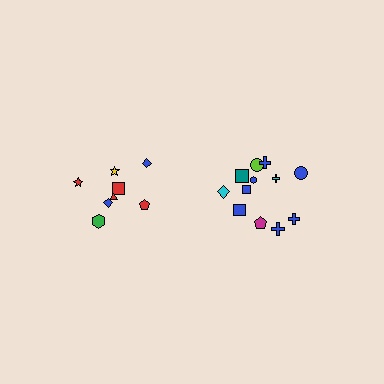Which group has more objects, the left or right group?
The right group.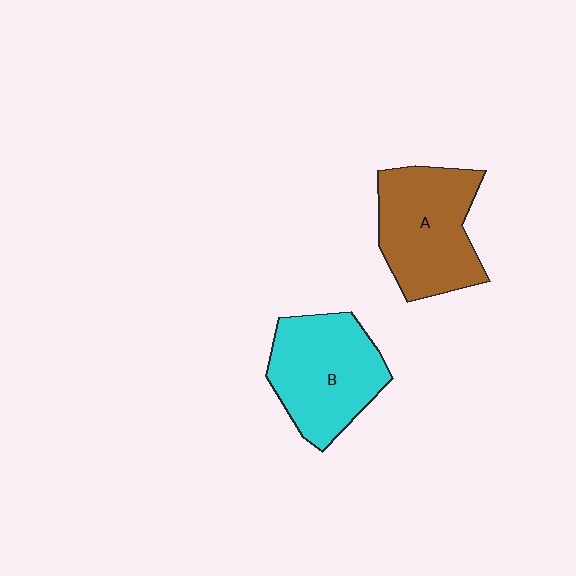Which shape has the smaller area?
Shape B (cyan).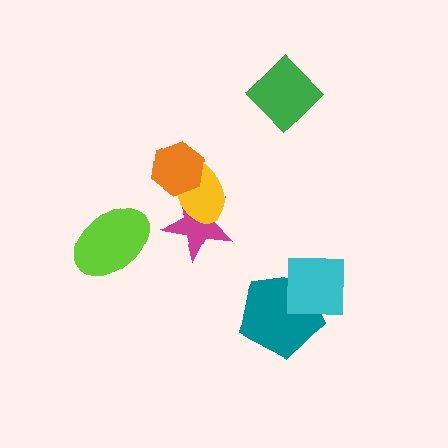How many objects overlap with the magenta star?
2 objects overlap with the magenta star.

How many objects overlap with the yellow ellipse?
2 objects overlap with the yellow ellipse.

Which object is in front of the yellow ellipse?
The orange hexagon is in front of the yellow ellipse.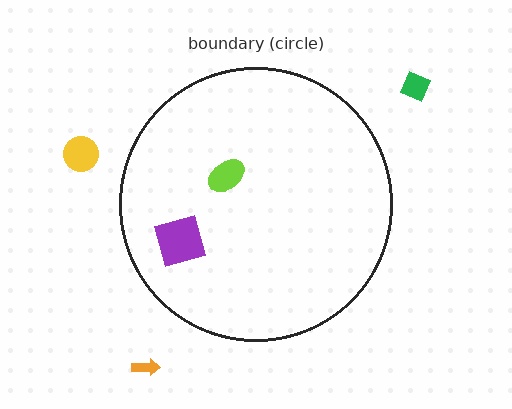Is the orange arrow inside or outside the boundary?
Outside.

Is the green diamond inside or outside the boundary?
Outside.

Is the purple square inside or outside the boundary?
Inside.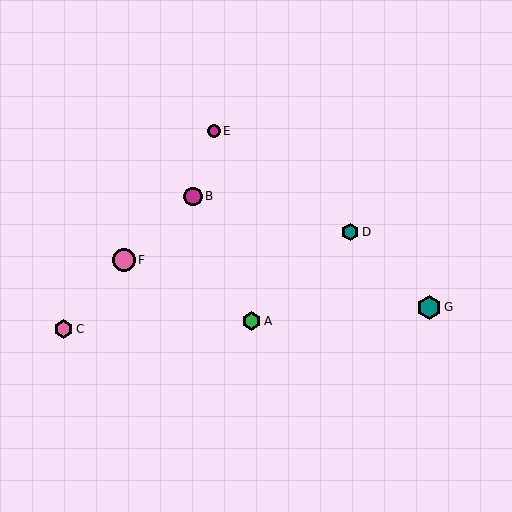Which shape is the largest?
The teal hexagon (labeled G) is the largest.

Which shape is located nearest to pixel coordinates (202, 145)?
The magenta circle (labeled E) at (214, 131) is nearest to that location.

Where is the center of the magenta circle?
The center of the magenta circle is at (214, 131).